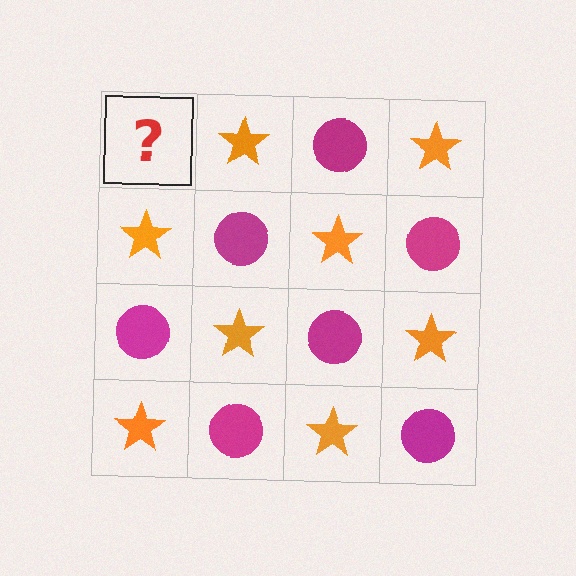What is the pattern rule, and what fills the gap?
The rule is that it alternates magenta circle and orange star in a checkerboard pattern. The gap should be filled with a magenta circle.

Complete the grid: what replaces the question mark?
The question mark should be replaced with a magenta circle.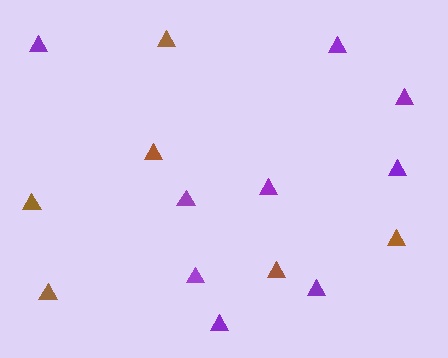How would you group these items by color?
There are 2 groups: one group of brown triangles (6) and one group of purple triangles (9).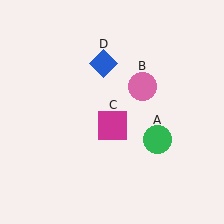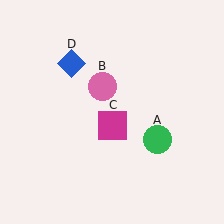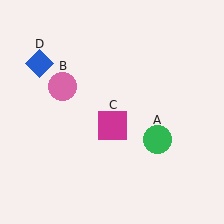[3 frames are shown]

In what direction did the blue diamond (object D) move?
The blue diamond (object D) moved left.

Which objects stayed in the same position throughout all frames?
Green circle (object A) and magenta square (object C) remained stationary.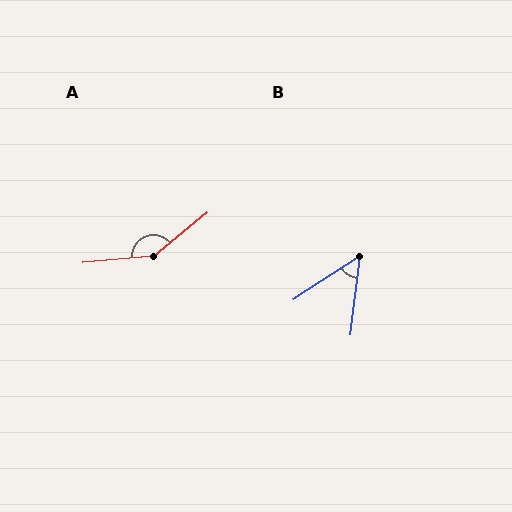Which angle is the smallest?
B, at approximately 50 degrees.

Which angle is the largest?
A, at approximately 146 degrees.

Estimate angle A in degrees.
Approximately 146 degrees.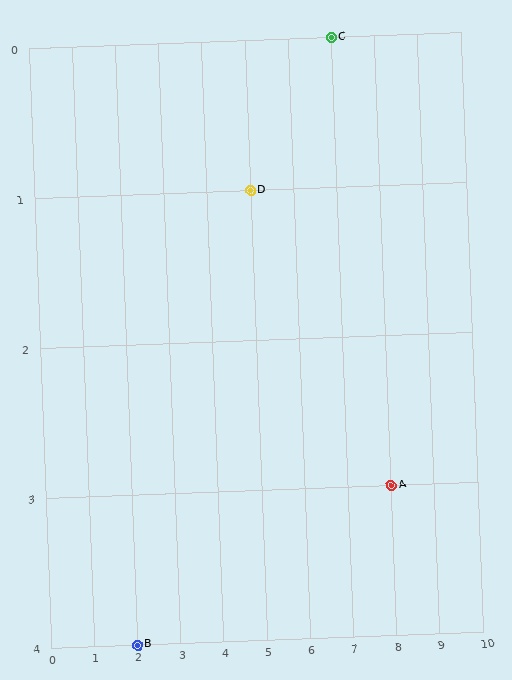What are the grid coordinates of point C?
Point C is at grid coordinates (7, 0).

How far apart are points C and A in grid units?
Points C and A are 1 column and 3 rows apart (about 3.2 grid units diagonally).